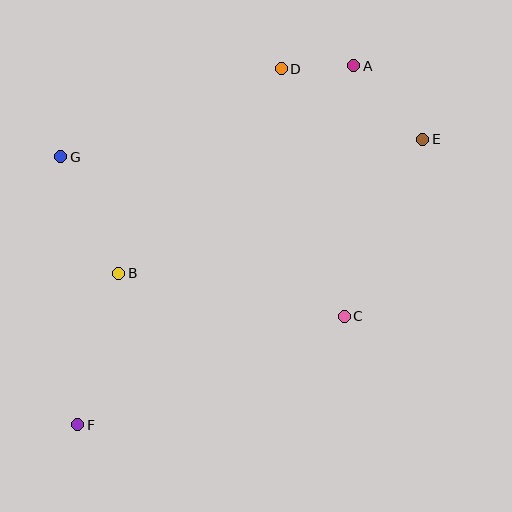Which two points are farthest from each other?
Points A and F are farthest from each other.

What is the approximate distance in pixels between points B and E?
The distance between B and E is approximately 332 pixels.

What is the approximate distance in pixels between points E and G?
The distance between E and G is approximately 363 pixels.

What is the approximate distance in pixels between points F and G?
The distance between F and G is approximately 268 pixels.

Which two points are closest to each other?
Points A and D are closest to each other.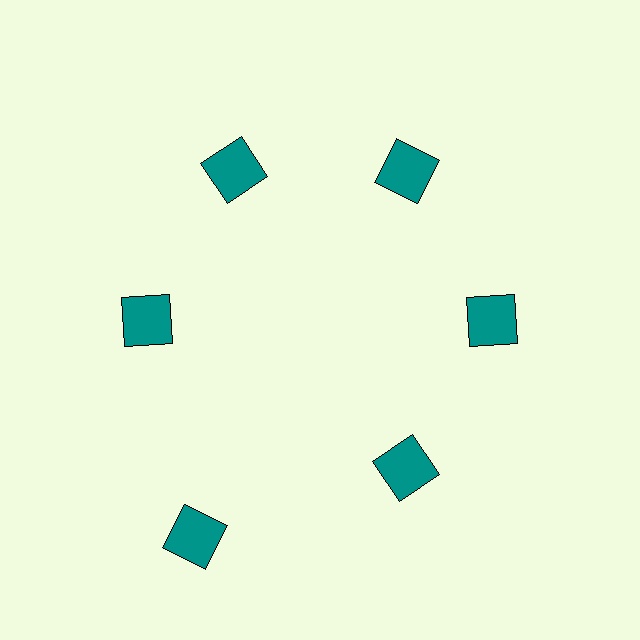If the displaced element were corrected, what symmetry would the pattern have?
It would have 6-fold rotational symmetry — the pattern would map onto itself every 60 degrees.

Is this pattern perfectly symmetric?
No. The 6 teal squares are arranged in a ring, but one element near the 7 o'clock position is pushed outward from the center, breaking the 6-fold rotational symmetry.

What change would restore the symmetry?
The symmetry would be restored by moving it inward, back onto the ring so that all 6 squares sit at equal angles and equal distance from the center.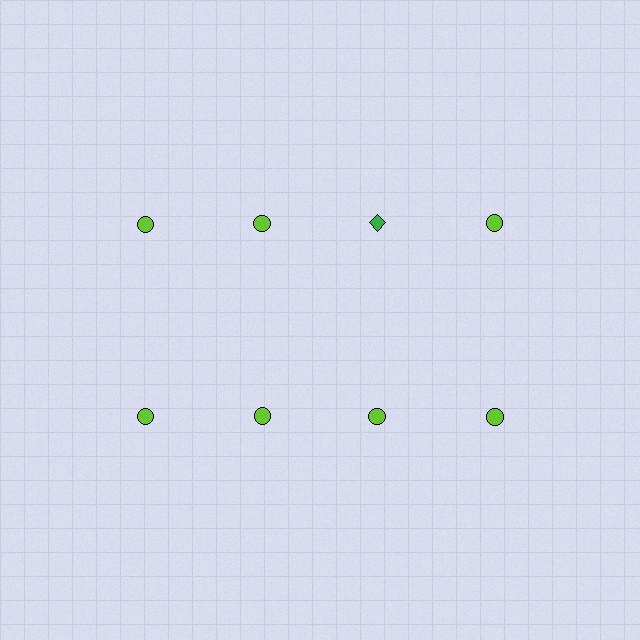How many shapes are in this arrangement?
There are 8 shapes arranged in a grid pattern.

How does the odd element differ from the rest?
It differs in both color (green instead of lime) and shape (diamond instead of circle).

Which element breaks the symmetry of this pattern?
The green diamond in the top row, center column breaks the symmetry. All other shapes are lime circles.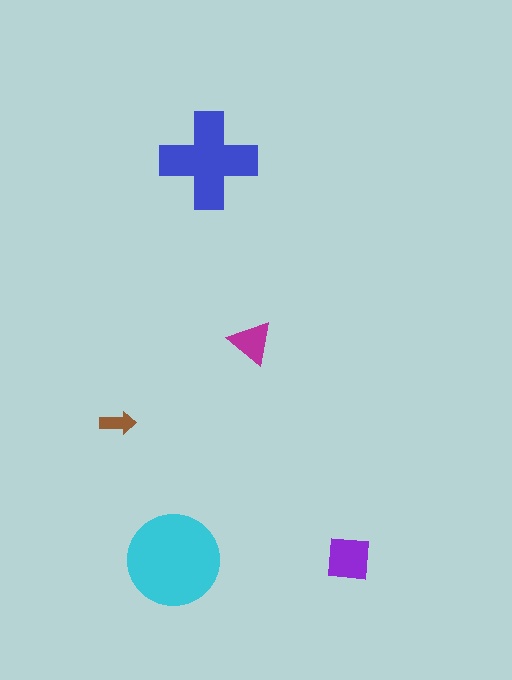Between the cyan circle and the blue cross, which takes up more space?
The cyan circle.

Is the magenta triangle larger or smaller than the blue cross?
Smaller.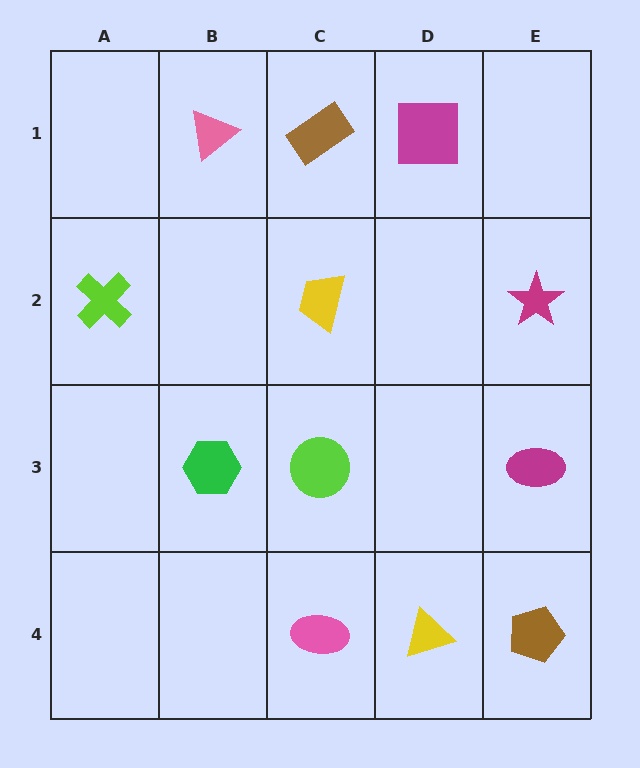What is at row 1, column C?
A brown rectangle.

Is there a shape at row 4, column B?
No, that cell is empty.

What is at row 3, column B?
A green hexagon.